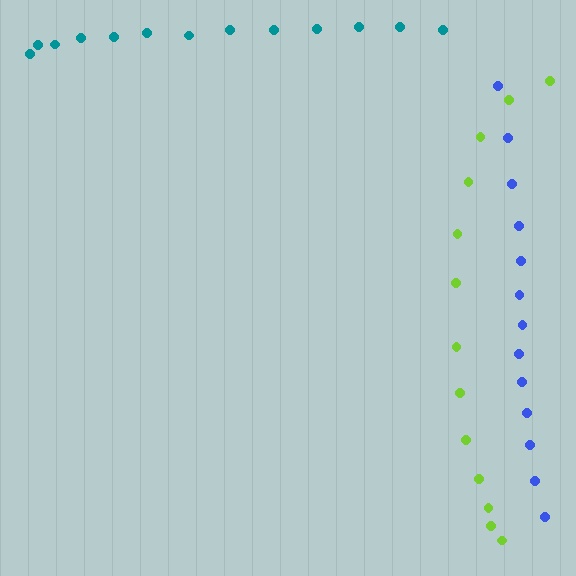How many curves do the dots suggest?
There are 3 distinct paths.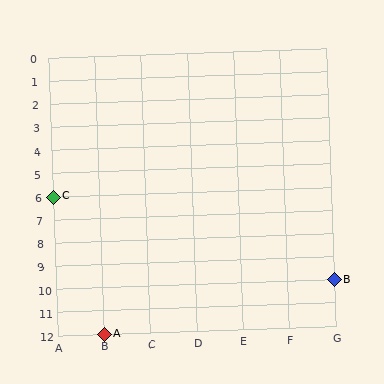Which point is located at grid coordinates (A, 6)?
Point C is at (A, 6).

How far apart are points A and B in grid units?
Points A and B are 5 columns and 2 rows apart (about 5.4 grid units diagonally).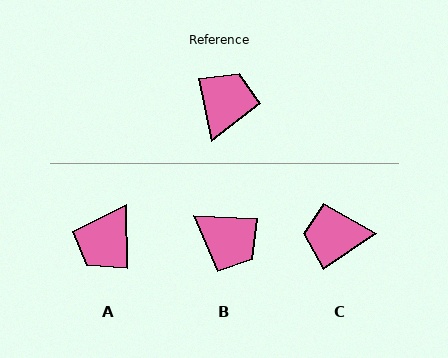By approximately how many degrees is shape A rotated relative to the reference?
Approximately 169 degrees counter-clockwise.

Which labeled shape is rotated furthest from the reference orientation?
A, about 169 degrees away.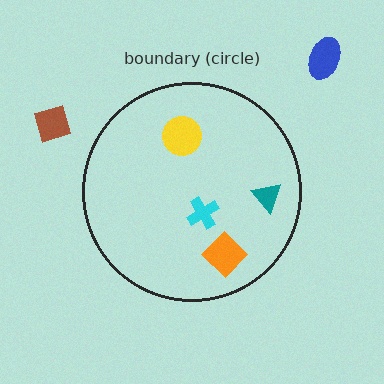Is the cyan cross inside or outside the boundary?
Inside.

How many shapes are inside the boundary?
4 inside, 2 outside.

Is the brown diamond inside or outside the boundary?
Outside.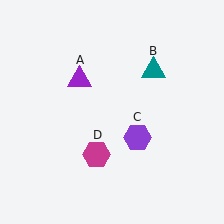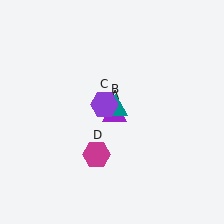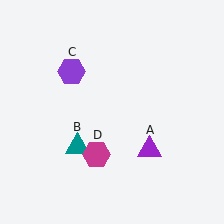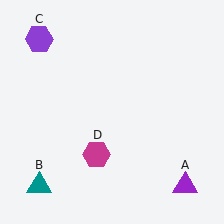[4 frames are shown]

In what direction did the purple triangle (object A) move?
The purple triangle (object A) moved down and to the right.